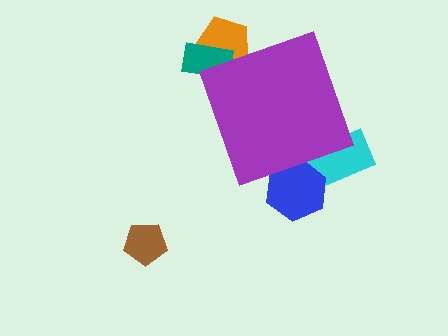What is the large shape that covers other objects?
A purple diamond.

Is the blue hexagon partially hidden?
Yes, the blue hexagon is partially hidden behind the purple diamond.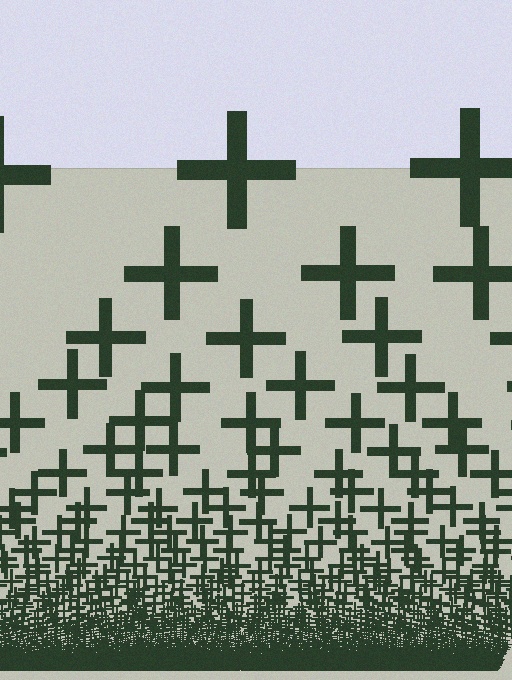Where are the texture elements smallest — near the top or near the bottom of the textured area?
Near the bottom.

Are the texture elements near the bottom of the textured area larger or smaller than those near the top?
Smaller. The gradient is inverted — elements near the bottom are smaller and denser.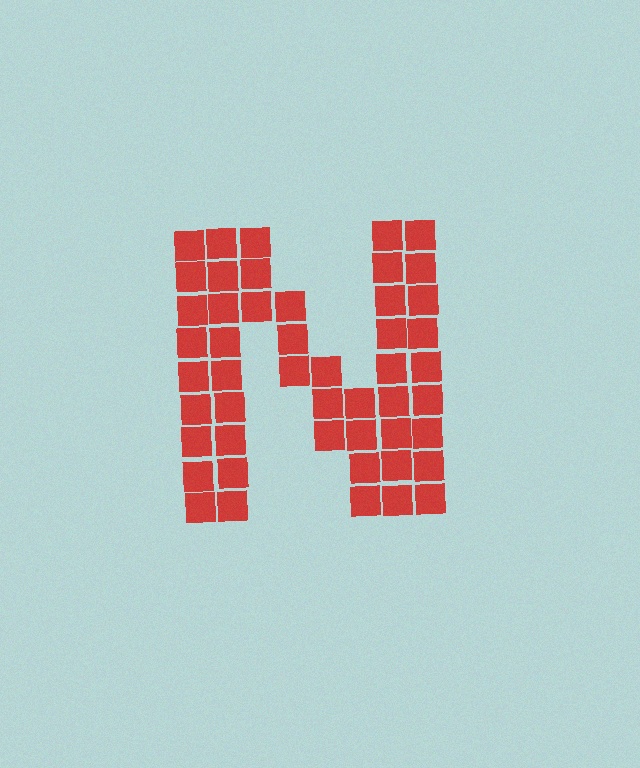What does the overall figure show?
The overall figure shows the letter N.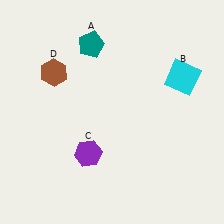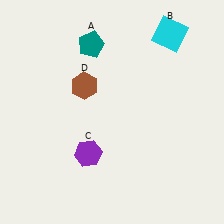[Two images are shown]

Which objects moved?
The objects that moved are: the cyan square (B), the brown hexagon (D).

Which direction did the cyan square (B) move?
The cyan square (B) moved up.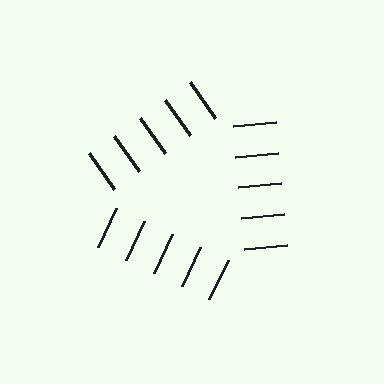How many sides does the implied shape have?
3 sides — the line-ends trace a triangle.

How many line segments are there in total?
15 — 5 along each of the 3 edges.